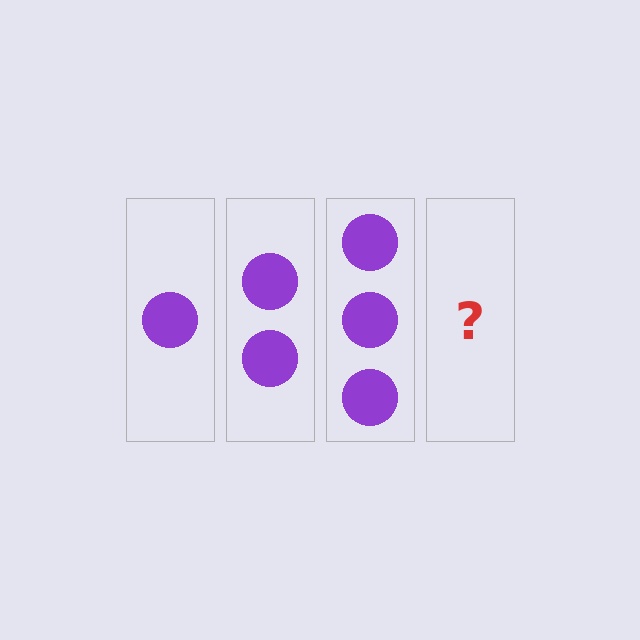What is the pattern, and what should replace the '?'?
The pattern is that each step adds one more circle. The '?' should be 4 circles.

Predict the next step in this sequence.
The next step is 4 circles.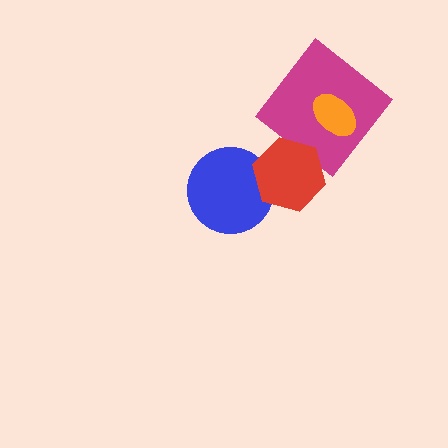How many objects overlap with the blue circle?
1 object overlaps with the blue circle.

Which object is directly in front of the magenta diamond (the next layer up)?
The red hexagon is directly in front of the magenta diamond.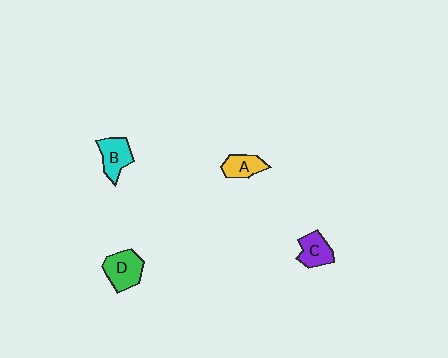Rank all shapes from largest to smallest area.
From largest to smallest: D (green), B (cyan), C (purple), A (yellow).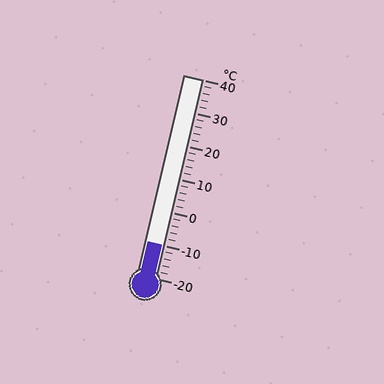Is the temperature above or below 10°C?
The temperature is below 10°C.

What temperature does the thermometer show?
The thermometer shows approximately -10°C.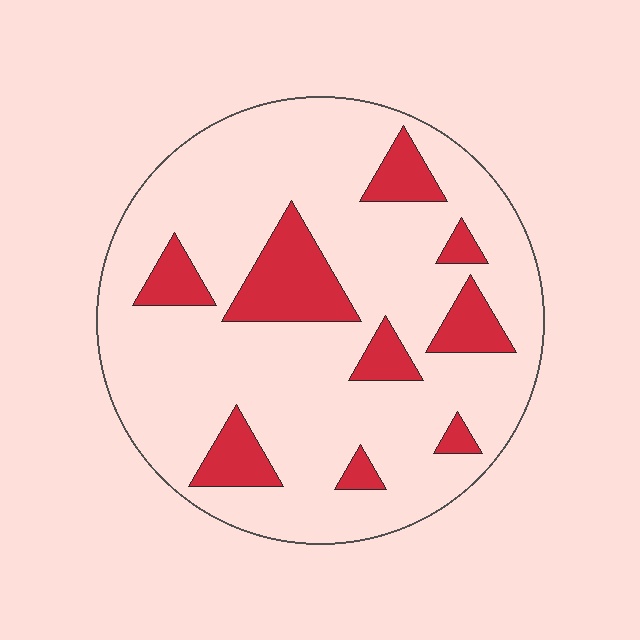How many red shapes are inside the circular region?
9.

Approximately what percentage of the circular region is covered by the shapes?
Approximately 20%.